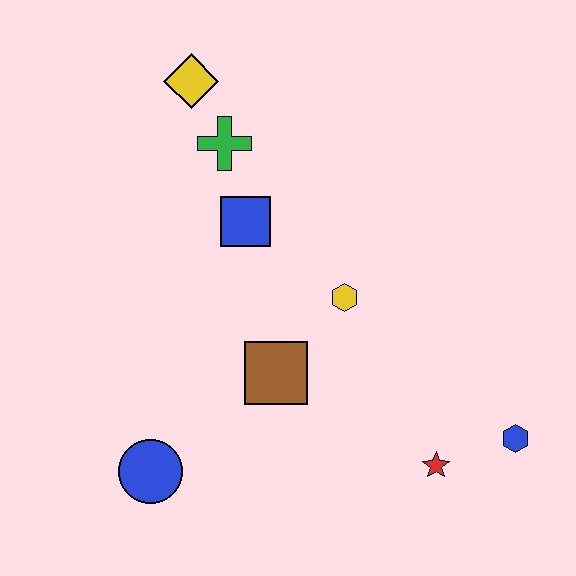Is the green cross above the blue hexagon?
Yes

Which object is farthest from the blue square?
The blue hexagon is farthest from the blue square.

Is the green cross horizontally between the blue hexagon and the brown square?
No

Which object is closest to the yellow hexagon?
The brown square is closest to the yellow hexagon.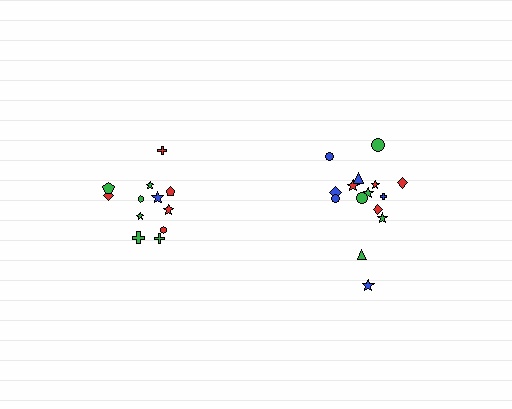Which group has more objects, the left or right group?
The right group.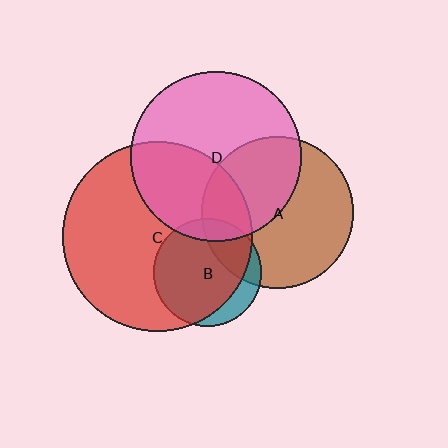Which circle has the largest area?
Circle C (red).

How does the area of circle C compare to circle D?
Approximately 1.2 times.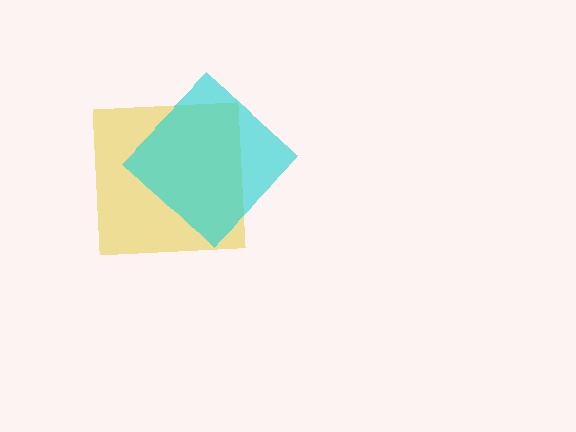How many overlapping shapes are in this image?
There are 2 overlapping shapes in the image.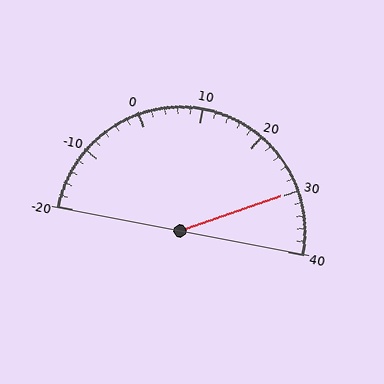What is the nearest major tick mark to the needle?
The nearest major tick mark is 30.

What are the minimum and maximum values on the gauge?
The gauge ranges from -20 to 40.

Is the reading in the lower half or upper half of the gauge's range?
The reading is in the upper half of the range (-20 to 40).